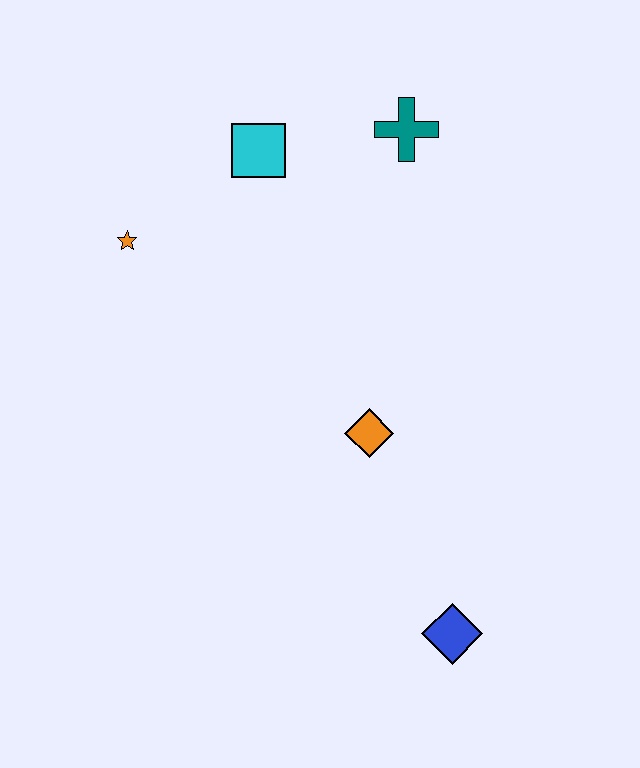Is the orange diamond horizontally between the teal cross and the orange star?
Yes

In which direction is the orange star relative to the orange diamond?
The orange star is to the left of the orange diamond.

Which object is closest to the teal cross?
The cyan square is closest to the teal cross.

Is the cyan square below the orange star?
No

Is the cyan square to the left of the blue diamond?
Yes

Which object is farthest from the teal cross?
The blue diamond is farthest from the teal cross.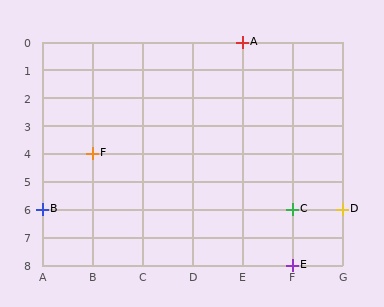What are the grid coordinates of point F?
Point F is at grid coordinates (B, 4).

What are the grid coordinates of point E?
Point E is at grid coordinates (F, 8).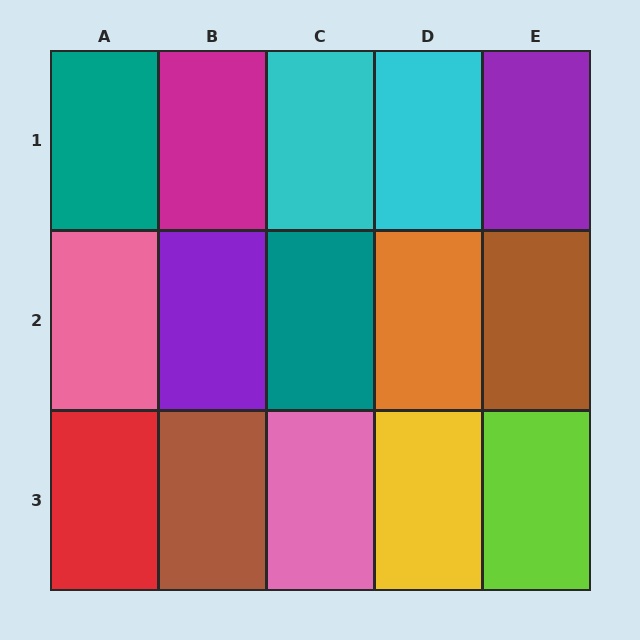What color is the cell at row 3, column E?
Lime.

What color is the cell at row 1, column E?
Purple.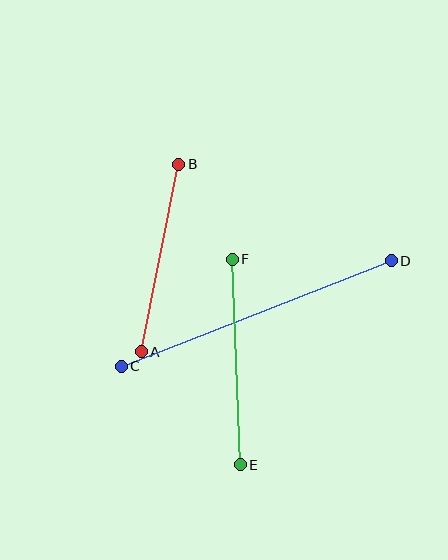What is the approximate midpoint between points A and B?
The midpoint is at approximately (160, 258) pixels.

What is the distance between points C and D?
The distance is approximately 290 pixels.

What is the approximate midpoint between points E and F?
The midpoint is at approximately (236, 362) pixels.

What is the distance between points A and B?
The distance is approximately 191 pixels.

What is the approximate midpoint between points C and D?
The midpoint is at approximately (256, 314) pixels.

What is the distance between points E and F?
The distance is approximately 206 pixels.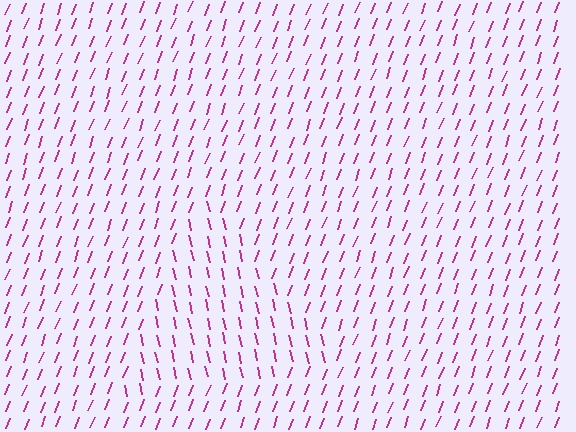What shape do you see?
I see a triangle.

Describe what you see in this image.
The image is filled with small magenta line segments. A triangle region in the image has lines oriented differently from the surrounding lines, creating a visible texture boundary.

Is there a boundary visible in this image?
Yes, there is a texture boundary formed by a change in line orientation.